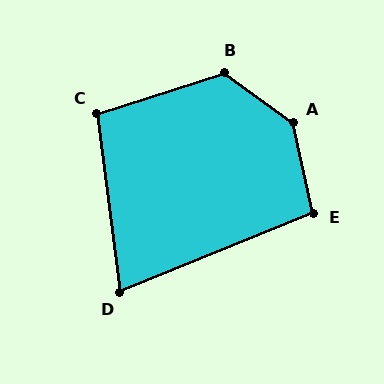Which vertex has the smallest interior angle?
D, at approximately 75 degrees.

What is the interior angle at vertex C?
Approximately 100 degrees (obtuse).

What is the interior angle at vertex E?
Approximately 100 degrees (obtuse).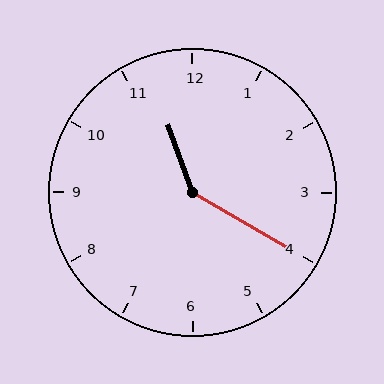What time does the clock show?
11:20.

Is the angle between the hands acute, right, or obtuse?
It is obtuse.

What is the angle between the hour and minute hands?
Approximately 140 degrees.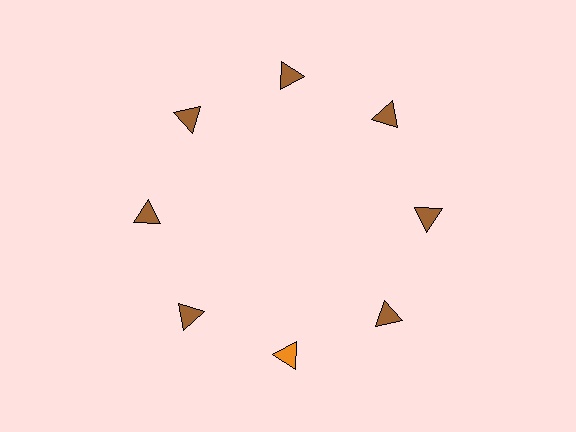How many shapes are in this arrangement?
There are 8 shapes arranged in a ring pattern.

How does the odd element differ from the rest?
It has a different color: orange instead of brown.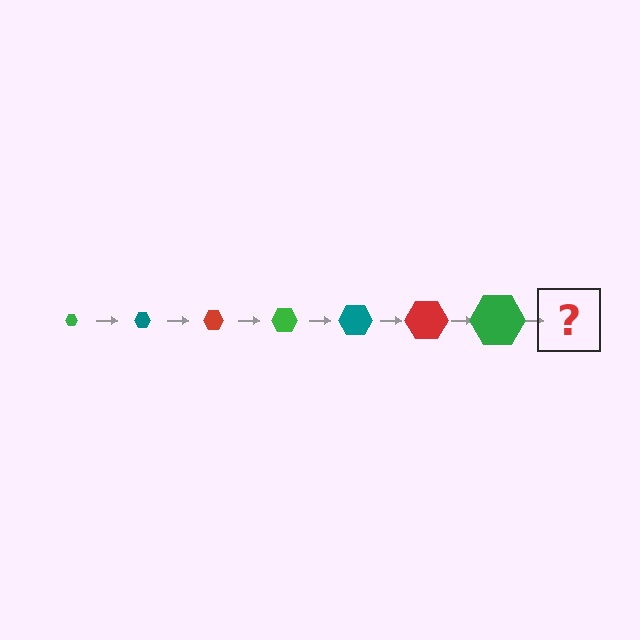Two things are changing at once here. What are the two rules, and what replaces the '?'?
The two rules are that the hexagon grows larger each step and the color cycles through green, teal, and red. The '?' should be a teal hexagon, larger than the previous one.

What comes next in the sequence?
The next element should be a teal hexagon, larger than the previous one.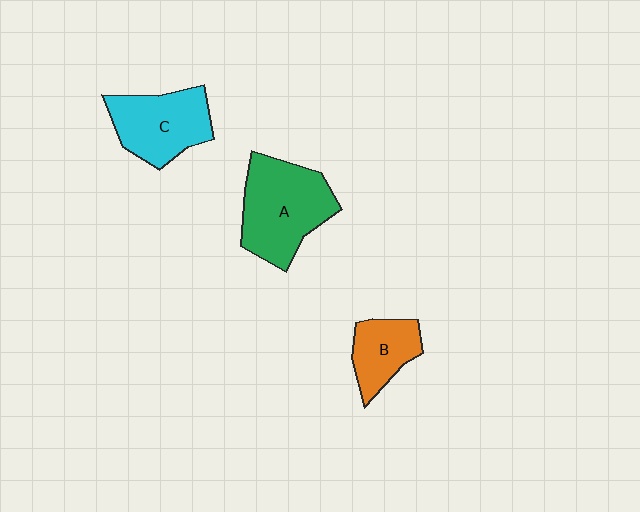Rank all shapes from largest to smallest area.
From largest to smallest: A (green), C (cyan), B (orange).